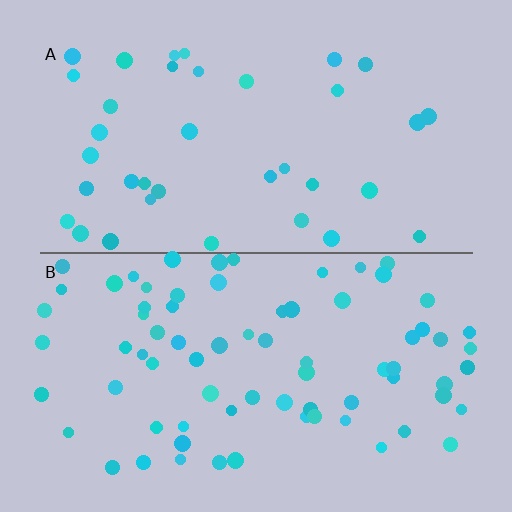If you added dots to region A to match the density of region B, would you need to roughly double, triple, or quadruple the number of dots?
Approximately double.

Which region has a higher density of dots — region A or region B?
B (the bottom).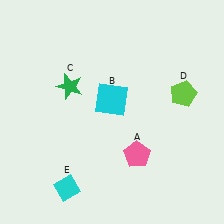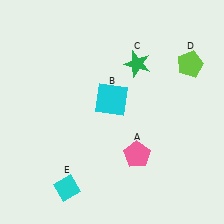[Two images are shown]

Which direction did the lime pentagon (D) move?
The lime pentagon (D) moved up.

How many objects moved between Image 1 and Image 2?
2 objects moved between the two images.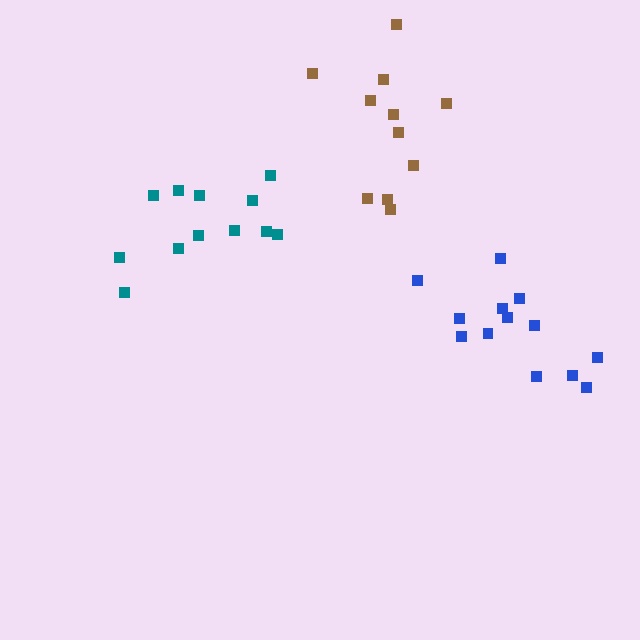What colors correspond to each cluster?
The clusters are colored: blue, brown, teal.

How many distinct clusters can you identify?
There are 3 distinct clusters.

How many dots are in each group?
Group 1: 13 dots, Group 2: 11 dots, Group 3: 12 dots (36 total).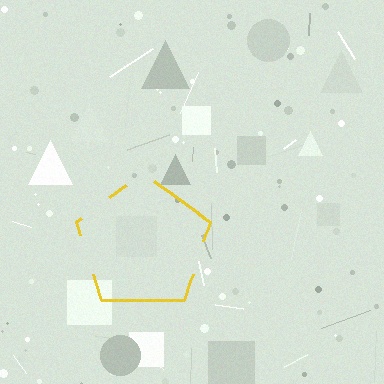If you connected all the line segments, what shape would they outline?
They would outline a pentagon.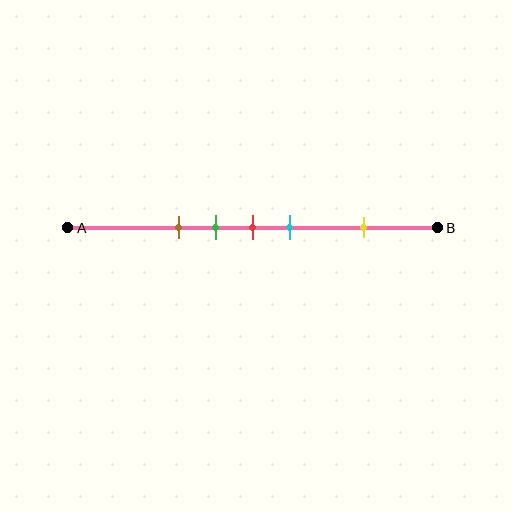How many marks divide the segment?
There are 5 marks dividing the segment.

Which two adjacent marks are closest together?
The green and red marks are the closest adjacent pair.